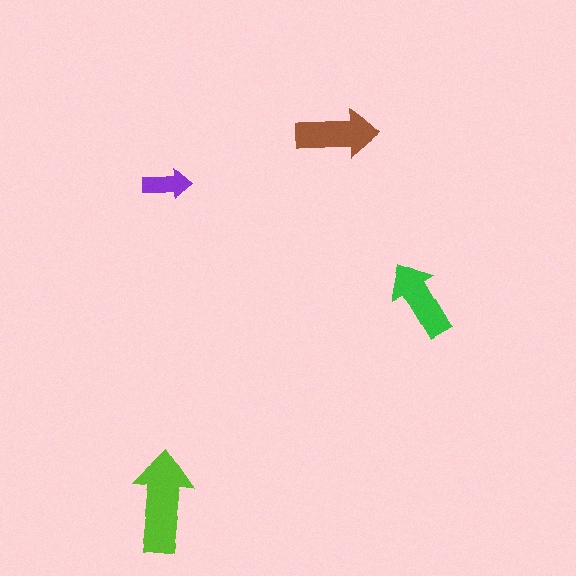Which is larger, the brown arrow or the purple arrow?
The brown one.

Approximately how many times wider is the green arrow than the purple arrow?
About 1.5 times wider.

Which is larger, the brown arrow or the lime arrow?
The lime one.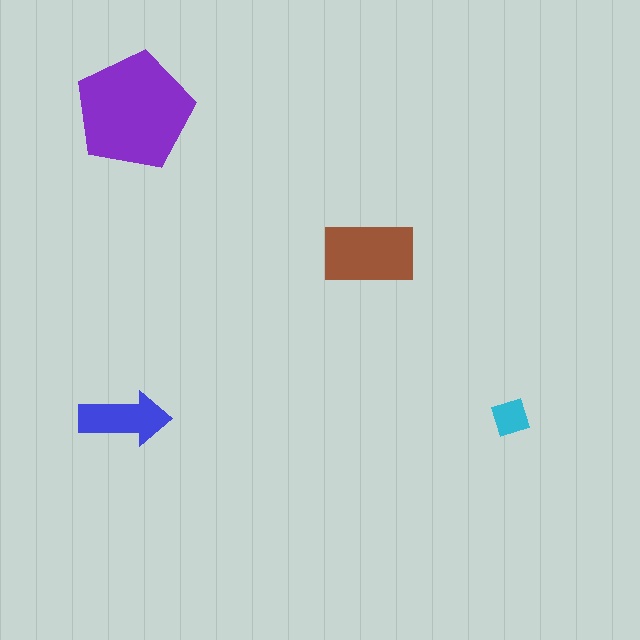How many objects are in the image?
There are 4 objects in the image.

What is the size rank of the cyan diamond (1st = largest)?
4th.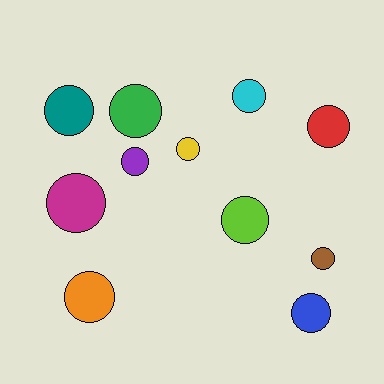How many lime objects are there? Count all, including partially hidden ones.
There is 1 lime object.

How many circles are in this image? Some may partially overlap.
There are 11 circles.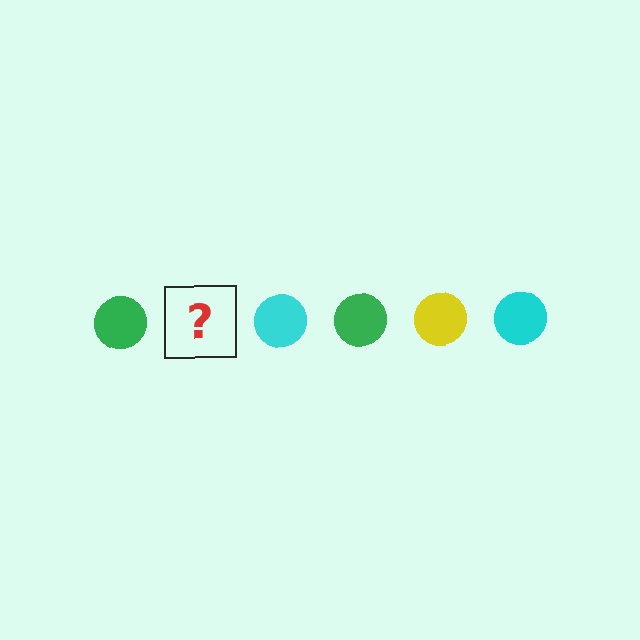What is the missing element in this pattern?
The missing element is a yellow circle.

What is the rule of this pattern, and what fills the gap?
The rule is that the pattern cycles through green, yellow, cyan circles. The gap should be filled with a yellow circle.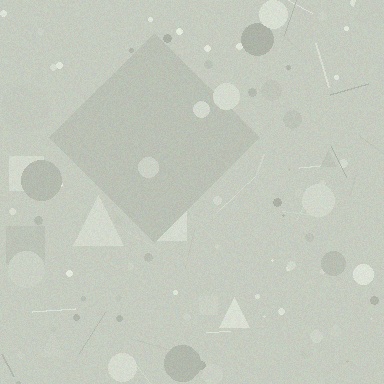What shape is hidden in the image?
A diamond is hidden in the image.